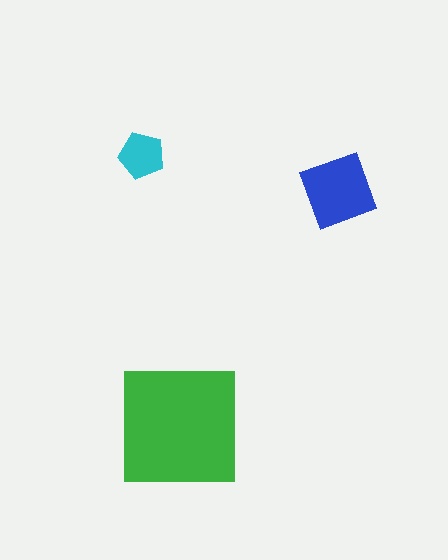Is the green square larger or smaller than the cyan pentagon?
Larger.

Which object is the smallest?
The cyan pentagon.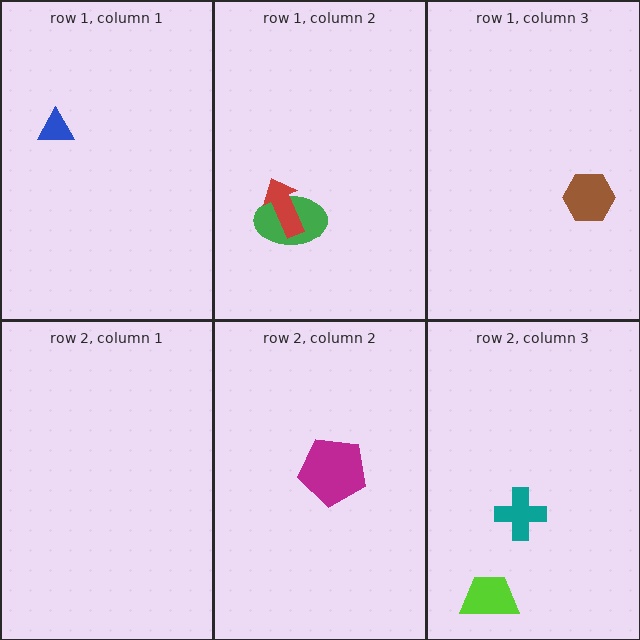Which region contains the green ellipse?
The row 1, column 2 region.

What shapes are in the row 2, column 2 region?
The magenta pentagon.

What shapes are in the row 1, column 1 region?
The blue triangle.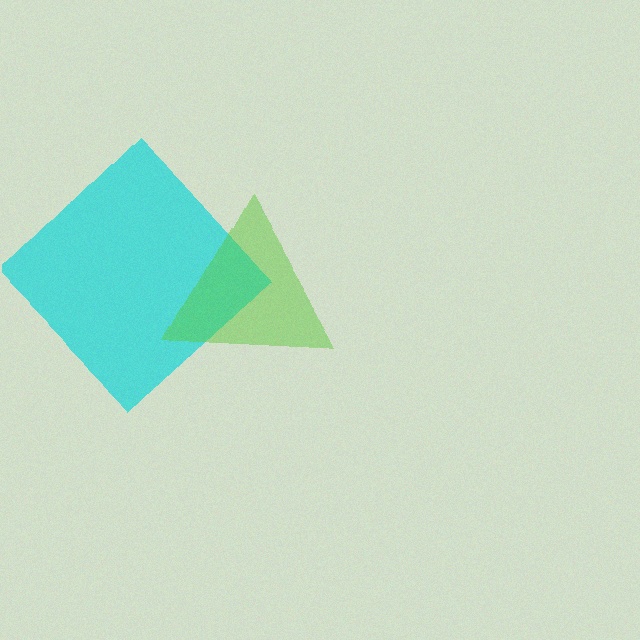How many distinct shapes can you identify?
There are 2 distinct shapes: a cyan diamond, a lime triangle.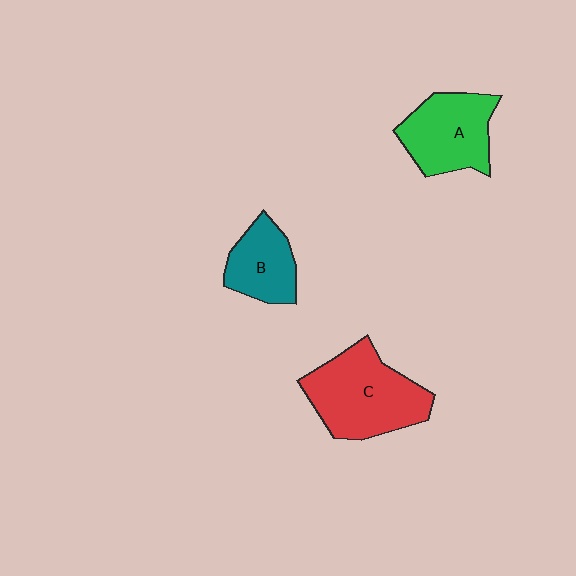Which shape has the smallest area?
Shape B (teal).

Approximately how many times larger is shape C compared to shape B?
Approximately 1.8 times.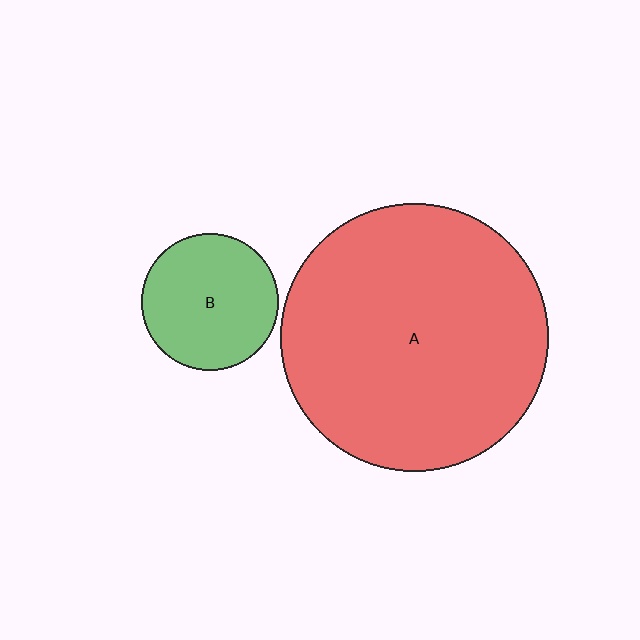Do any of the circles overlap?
No, none of the circles overlap.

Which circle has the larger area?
Circle A (red).